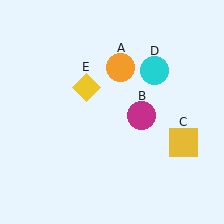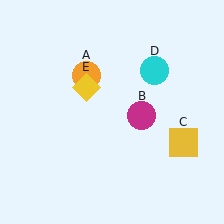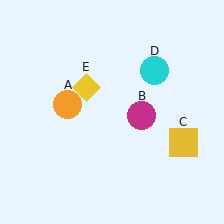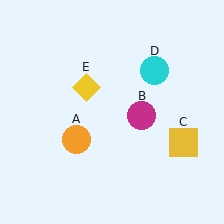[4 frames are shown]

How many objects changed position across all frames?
1 object changed position: orange circle (object A).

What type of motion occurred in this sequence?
The orange circle (object A) rotated counterclockwise around the center of the scene.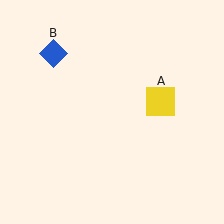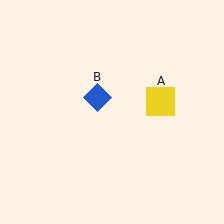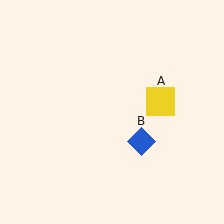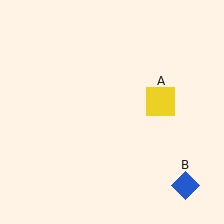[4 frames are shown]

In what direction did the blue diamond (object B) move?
The blue diamond (object B) moved down and to the right.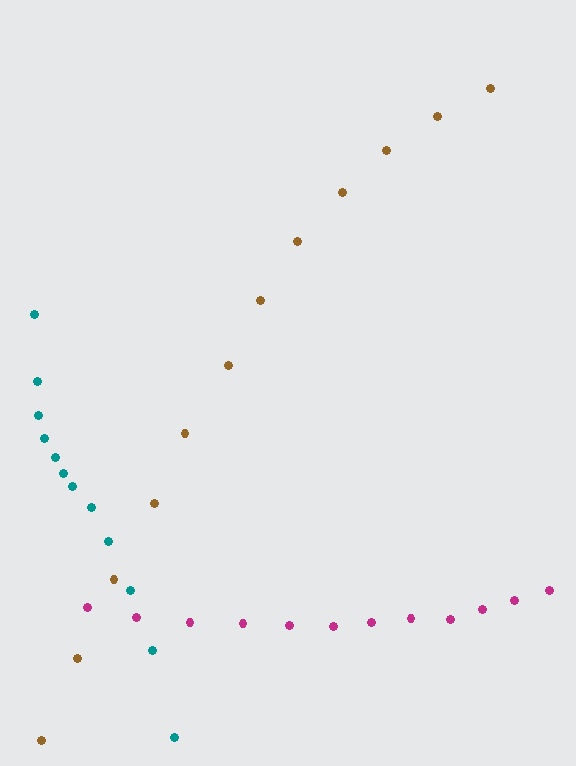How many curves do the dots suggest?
There are 3 distinct paths.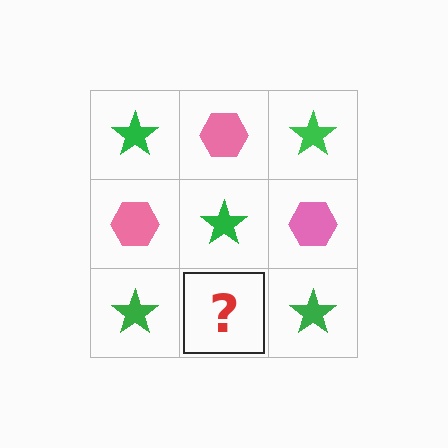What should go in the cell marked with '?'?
The missing cell should contain a pink hexagon.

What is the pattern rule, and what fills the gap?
The rule is that it alternates green star and pink hexagon in a checkerboard pattern. The gap should be filled with a pink hexagon.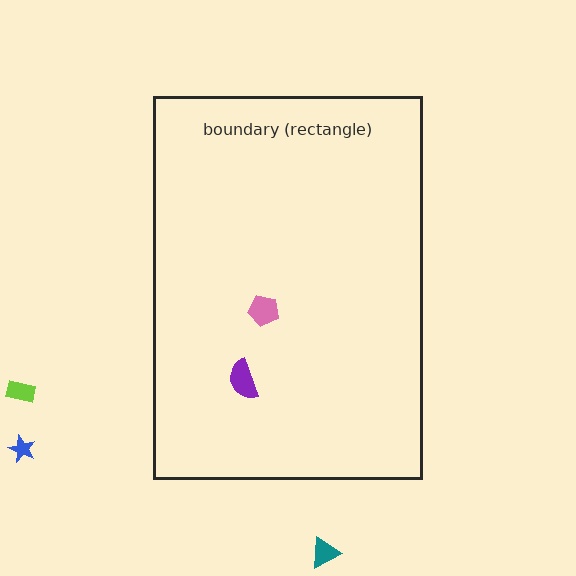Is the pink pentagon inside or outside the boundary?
Inside.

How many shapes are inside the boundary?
2 inside, 3 outside.